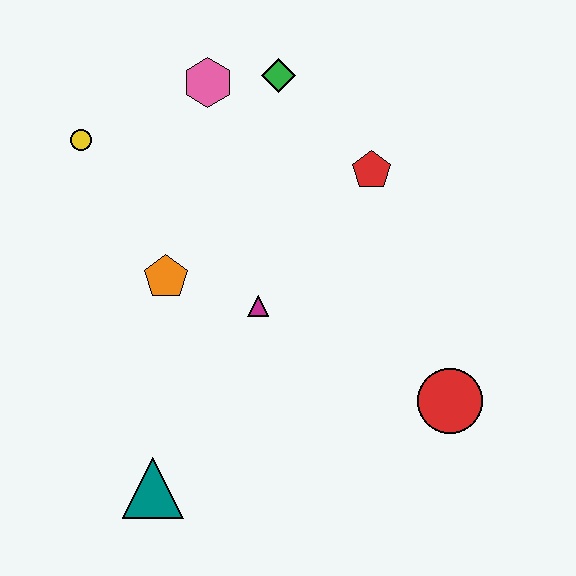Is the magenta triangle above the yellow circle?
No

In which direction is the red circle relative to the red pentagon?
The red circle is below the red pentagon.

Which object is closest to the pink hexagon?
The green diamond is closest to the pink hexagon.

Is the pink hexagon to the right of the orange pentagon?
Yes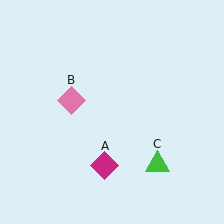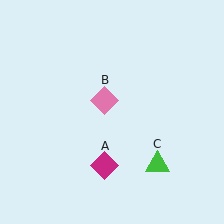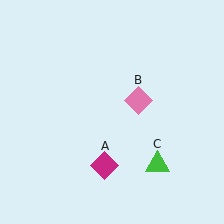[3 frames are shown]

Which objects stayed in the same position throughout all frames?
Magenta diamond (object A) and green triangle (object C) remained stationary.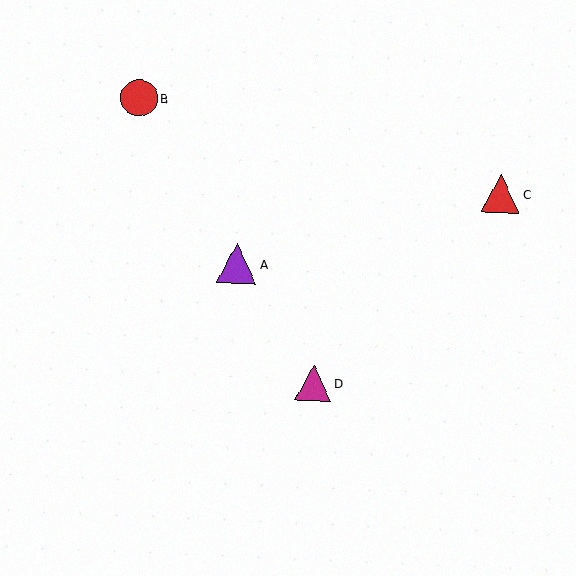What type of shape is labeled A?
Shape A is a purple triangle.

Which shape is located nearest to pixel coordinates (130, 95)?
The red circle (labeled B) at (139, 98) is nearest to that location.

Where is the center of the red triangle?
The center of the red triangle is at (501, 194).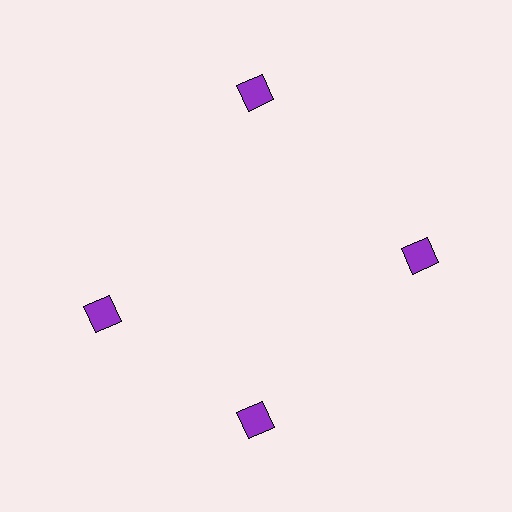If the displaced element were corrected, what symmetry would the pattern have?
It would have 4-fold rotational symmetry — the pattern would map onto itself every 90 degrees.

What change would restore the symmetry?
The symmetry would be restored by rotating it back into even spacing with its neighbors so that all 4 squares sit at equal angles and equal distance from the center.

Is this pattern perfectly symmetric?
No. The 4 purple squares are arranged in a ring, but one element near the 9 o'clock position is rotated out of alignment along the ring, breaking the 4-fold rotational symmetry.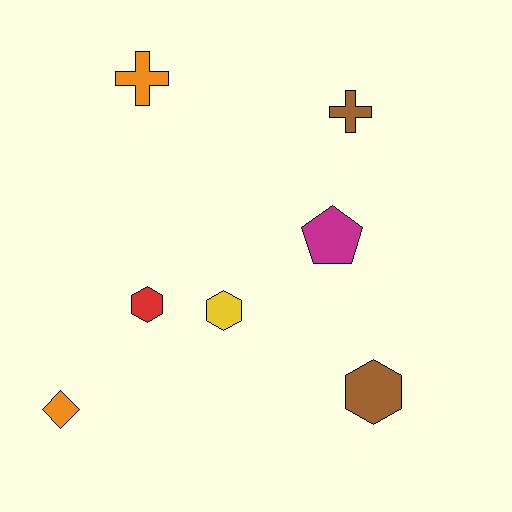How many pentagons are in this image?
There is 1 pentagon.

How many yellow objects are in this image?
There is 1 yellow object.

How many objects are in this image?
There are 7 objects.